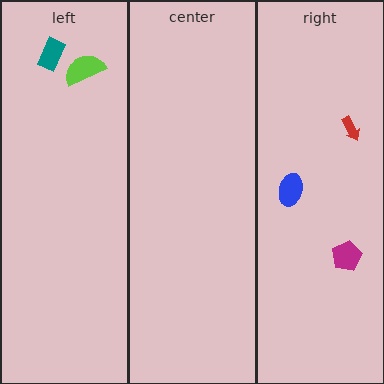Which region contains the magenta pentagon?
The right region.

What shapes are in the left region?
The teal rectangle, the lime semicircle.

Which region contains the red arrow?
The right region.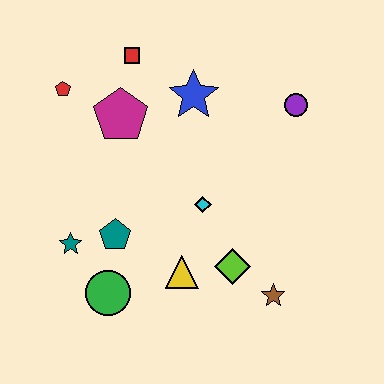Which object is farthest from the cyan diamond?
The red pentagon is farthest from the cyan diamond.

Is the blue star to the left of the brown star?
Yes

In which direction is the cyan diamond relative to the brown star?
The cyan diamond is above the brown star.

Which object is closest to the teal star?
The teal pentagon is closest to the teal star.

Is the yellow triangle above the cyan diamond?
No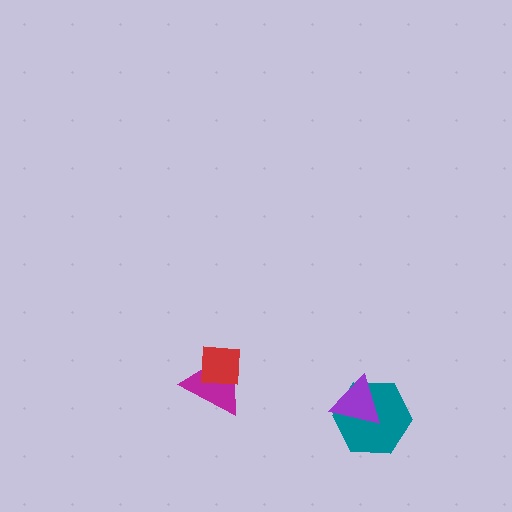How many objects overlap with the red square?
1 object overlaps with the red square.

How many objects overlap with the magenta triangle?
1 object overlaps with the magenta triangle.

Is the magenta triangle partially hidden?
Yes, it is partially covered by another shape.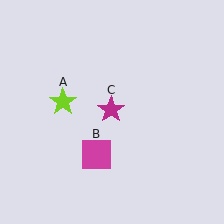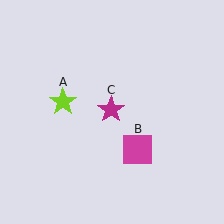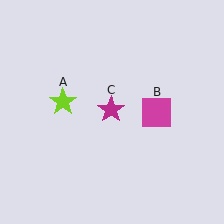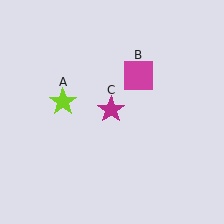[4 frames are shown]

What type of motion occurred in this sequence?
The magenta square (object B) rotated counterclockwise around the center of the scene.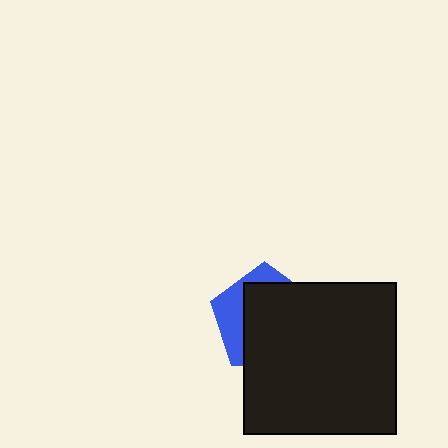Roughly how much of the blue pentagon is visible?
A small part of it is visible (roughly 31%).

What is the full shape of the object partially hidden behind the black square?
The partially hidden object is a blue pentagon.